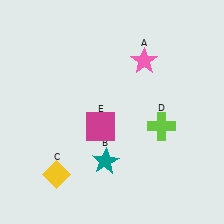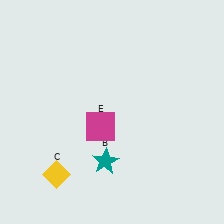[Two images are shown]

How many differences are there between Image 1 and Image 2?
There are 2 differences between the two images.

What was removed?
The pink star (A), the lime cross (D) were removed in Image 2.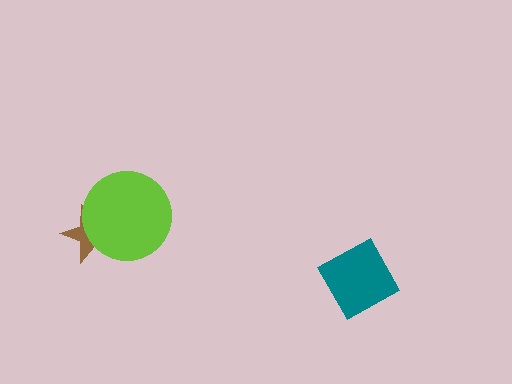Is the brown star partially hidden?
Yes, it is partially covered by another shape.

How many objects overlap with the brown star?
1 object overlaps with the brown star.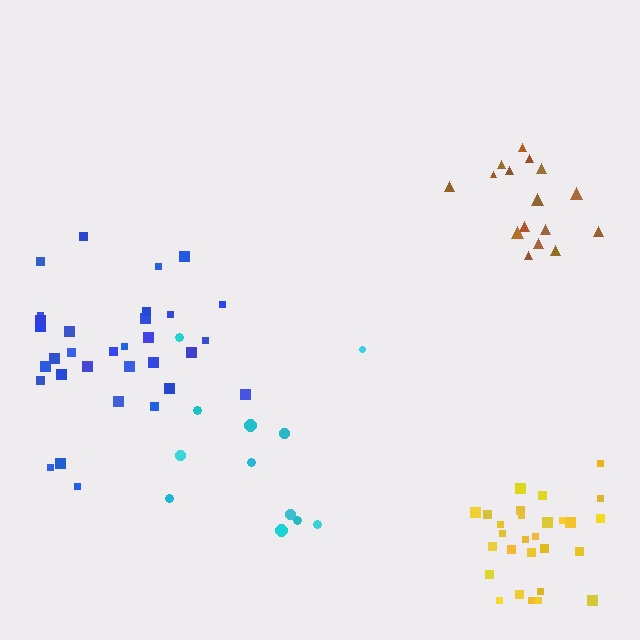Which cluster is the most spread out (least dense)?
Cyan.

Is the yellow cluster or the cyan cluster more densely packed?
Yellow.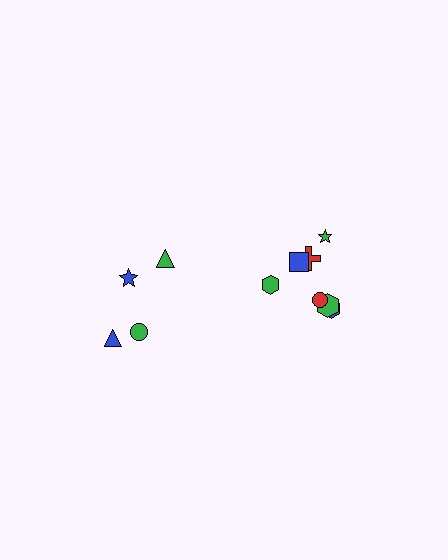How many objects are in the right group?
There are 7 objects.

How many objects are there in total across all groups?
There are 11 objects.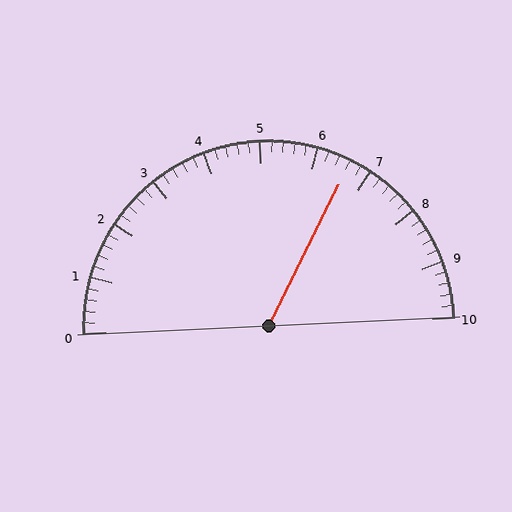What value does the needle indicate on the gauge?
The needle indicates approximately 6.6.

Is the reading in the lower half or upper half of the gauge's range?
The reading is in the upper half of the range (0 to 10).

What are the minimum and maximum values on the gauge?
The gauge ranges from 0 to 10.